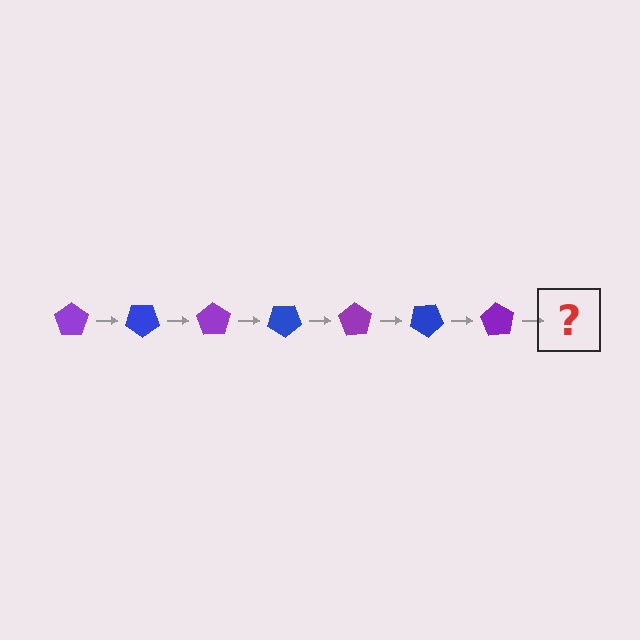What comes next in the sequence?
The next element should be a blue pentagon, rotated 245 degrees from the start.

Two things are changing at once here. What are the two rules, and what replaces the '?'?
The two rules are that it rotates 35 degrees each step and the color cycles through purple and blue. The '?' should be a blue pentagon, rotated 245 degrees from the start.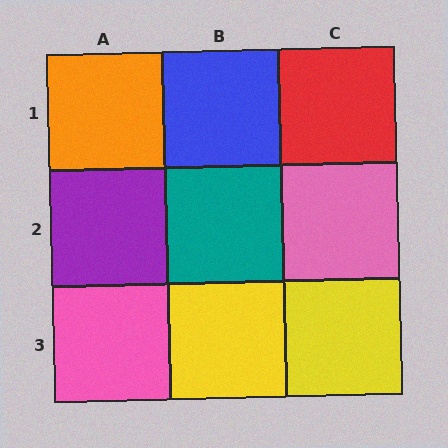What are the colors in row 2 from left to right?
Purple, teal, pink.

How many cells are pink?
2 cells are pink.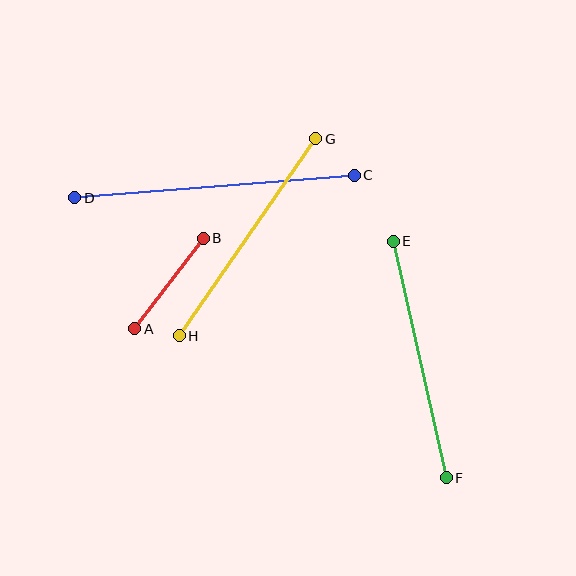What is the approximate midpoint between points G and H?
The midpoint is at approximately (248, 237) pixels.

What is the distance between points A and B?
The distance is approximately 113 pixels.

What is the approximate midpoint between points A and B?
The midpoint is at approximately (169, 283) pixels.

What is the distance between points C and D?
The distance is approximately 280 pixels.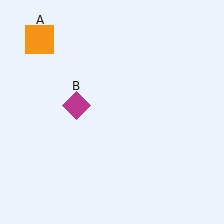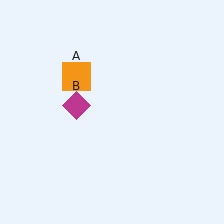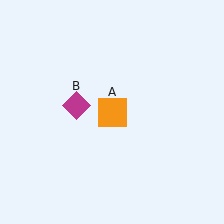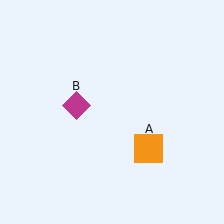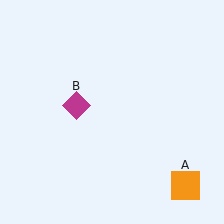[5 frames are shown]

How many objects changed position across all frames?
1 object changed position: orange square (object A).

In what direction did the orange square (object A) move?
The orange square (object A) moved down and to the right.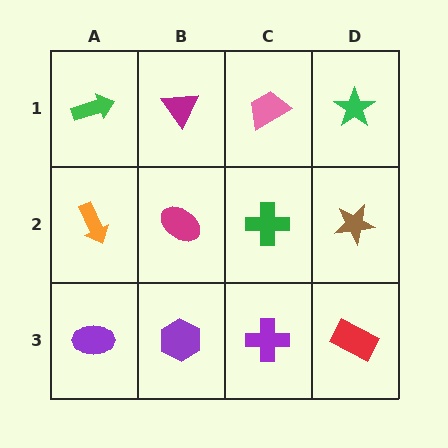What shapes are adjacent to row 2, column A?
A green arrow (row 1, column A), a purple ellipse (row 3, column A), a magenta ellipse (row 2, column B).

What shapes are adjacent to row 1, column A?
An orange arrow (row 2, column A), a magenta triangle (row 1, column B).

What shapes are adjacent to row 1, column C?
A green cross (row 2, column C), a magenta triangle (row 1, column B), a green star (row 1, column D).